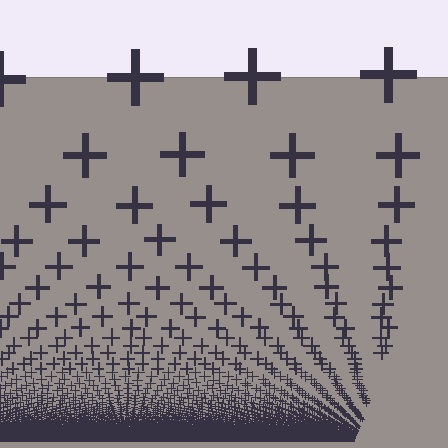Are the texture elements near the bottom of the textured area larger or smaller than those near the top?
Smaller. The gradient is inverted — elements near the bottom are smaller and denser.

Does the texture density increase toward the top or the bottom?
Density increases toward the bottom.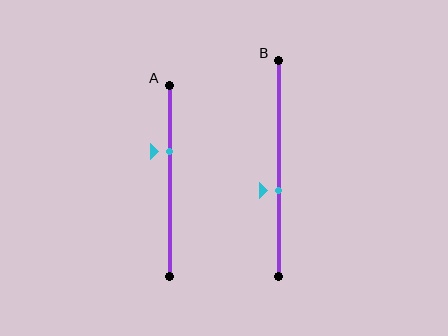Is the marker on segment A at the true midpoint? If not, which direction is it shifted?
No, the marker on segment A is shifted upward by about 15% of the segment length.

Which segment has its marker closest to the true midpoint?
Segment B has its marker closest to the true midpoint.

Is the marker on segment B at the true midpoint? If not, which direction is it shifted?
No, the marker on segment B is shifted downward by about 10% of the segment length.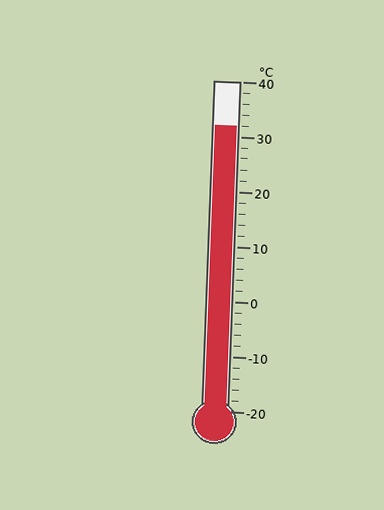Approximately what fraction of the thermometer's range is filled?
The thermometer is filled to approximately 85% of its range.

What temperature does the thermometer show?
The thermometer shows approximately 32°C.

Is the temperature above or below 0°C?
The temperature is above 0°C.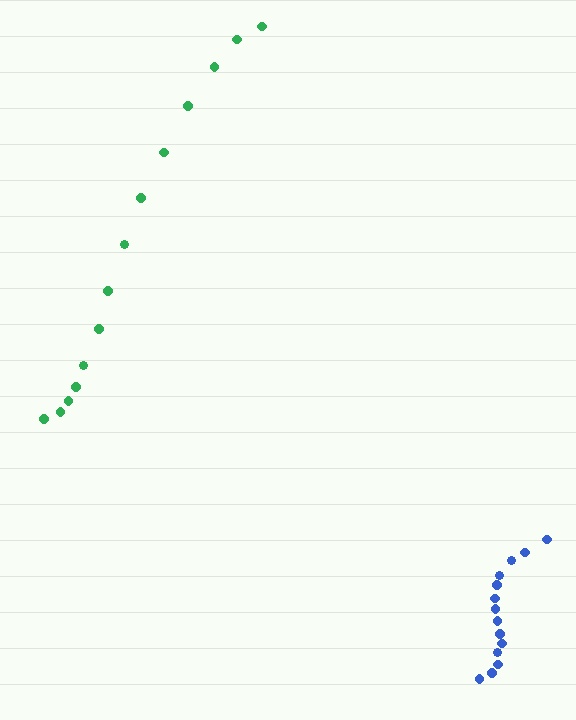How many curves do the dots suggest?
There are 2 distinct paths.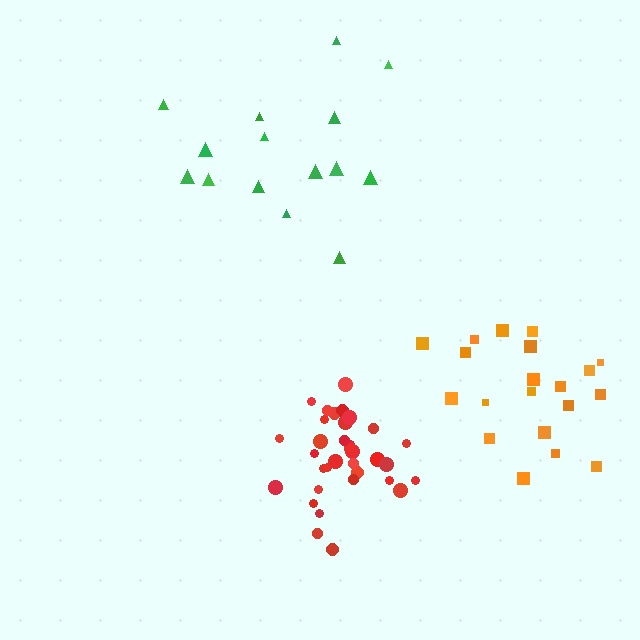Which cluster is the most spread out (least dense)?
Green.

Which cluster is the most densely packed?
Red.